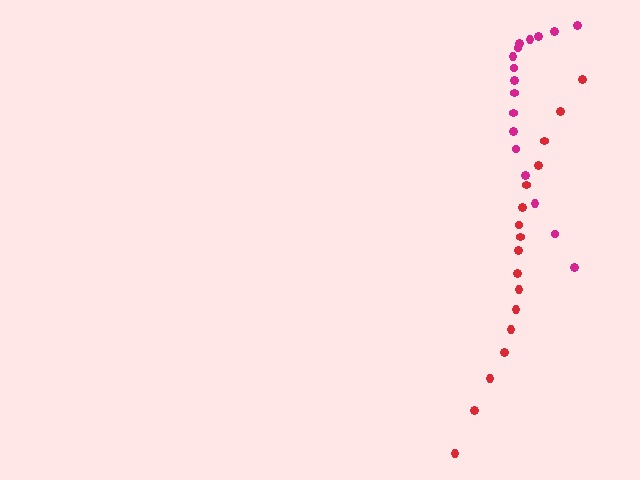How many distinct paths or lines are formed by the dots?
There are 2 distinct paths.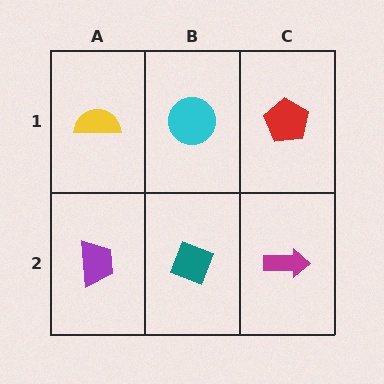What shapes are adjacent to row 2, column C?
A red pentagon (row 1, column C), a teal diamond (row 2, column B).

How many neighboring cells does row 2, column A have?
2.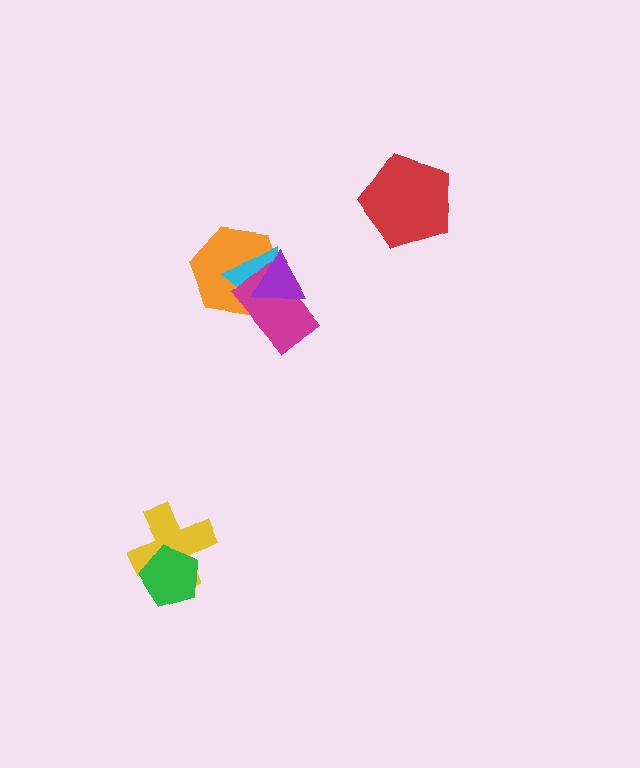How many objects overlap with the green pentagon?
1 object overlaps with the green pentagon.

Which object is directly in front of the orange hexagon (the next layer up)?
The cyan triangle is directly in front of the orange hexagon.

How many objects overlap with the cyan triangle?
3 objects overlap with the cyan triangle.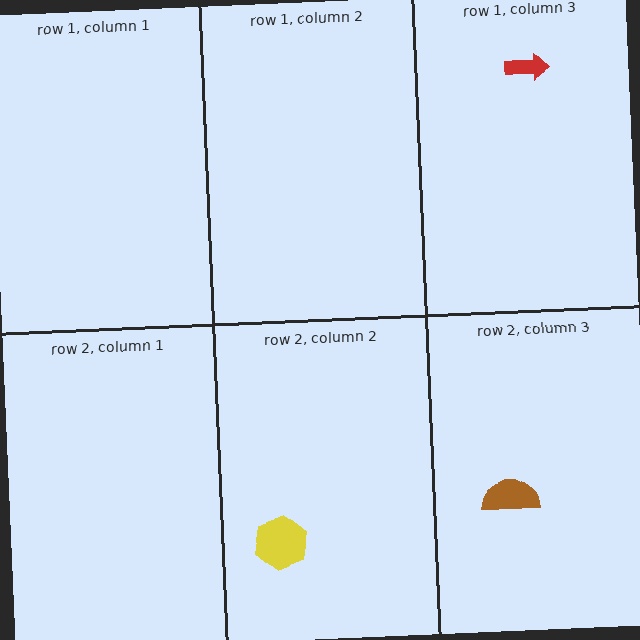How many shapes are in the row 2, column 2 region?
1.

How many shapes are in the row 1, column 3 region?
1.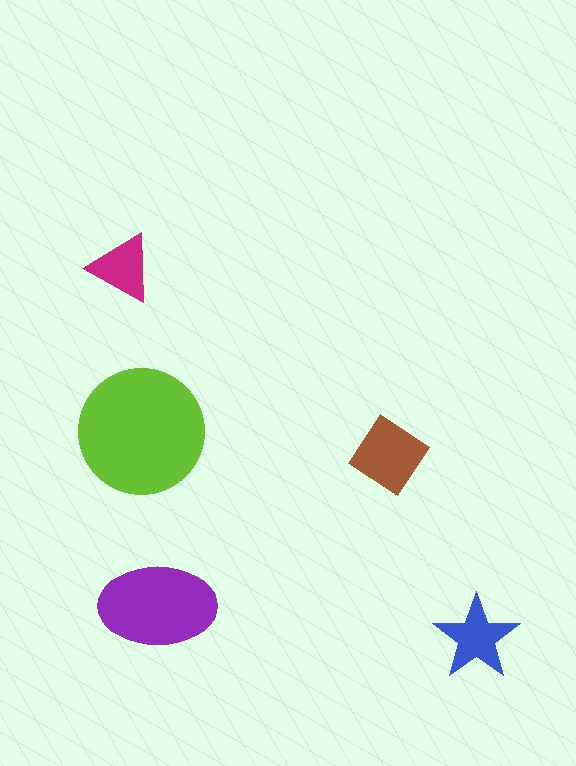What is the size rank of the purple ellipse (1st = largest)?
2nd.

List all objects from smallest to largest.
The magenta triangle, the blue star, the brown diamond, the purple ellipse, the lime circle.